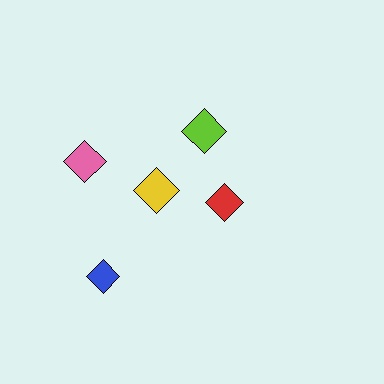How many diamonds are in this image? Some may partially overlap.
There are 5 diamonds.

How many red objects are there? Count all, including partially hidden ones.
There is 1 red object.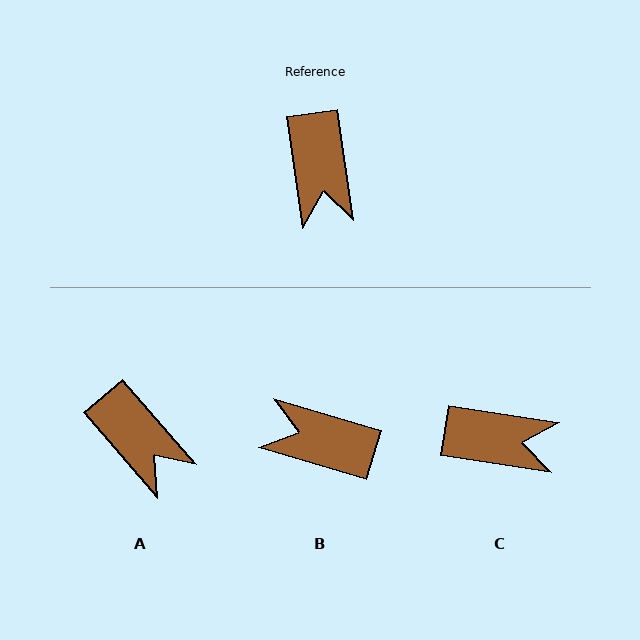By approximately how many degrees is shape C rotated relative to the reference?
Approximately 73 degrees counter-clockwise.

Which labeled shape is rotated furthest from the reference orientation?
B, about 115 degrees away.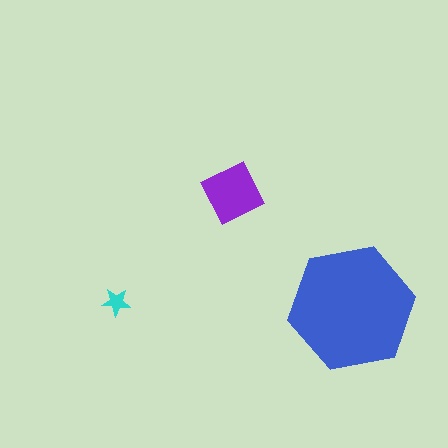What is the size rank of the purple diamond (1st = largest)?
2nd.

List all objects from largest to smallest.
The blue hexagon, the purple diamond, the cyan star.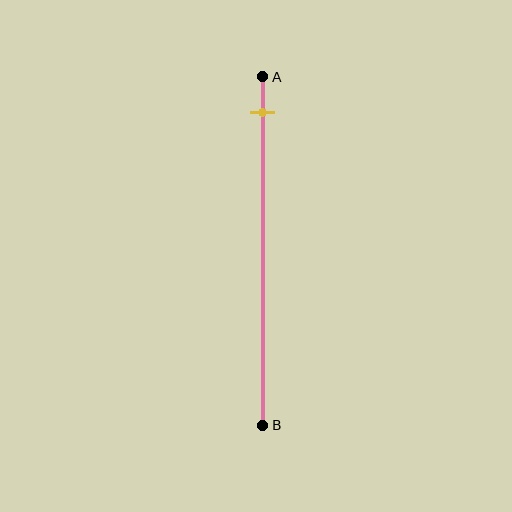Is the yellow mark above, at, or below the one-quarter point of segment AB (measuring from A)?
The yellow mark is above the one-quarter point of segment AB.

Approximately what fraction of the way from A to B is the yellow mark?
The yellow mark is approximately 10% of the way from A to B.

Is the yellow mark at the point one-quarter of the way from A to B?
No, the mark is at about 10% from A, not at the 25% one-quarter point.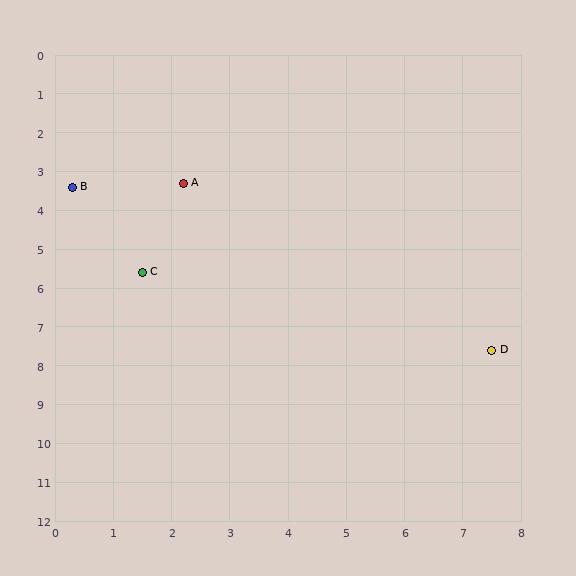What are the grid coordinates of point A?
Point A is at approximately (2.2, 3.3).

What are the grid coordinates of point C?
Point C is at approximately (1.5, 5.6).